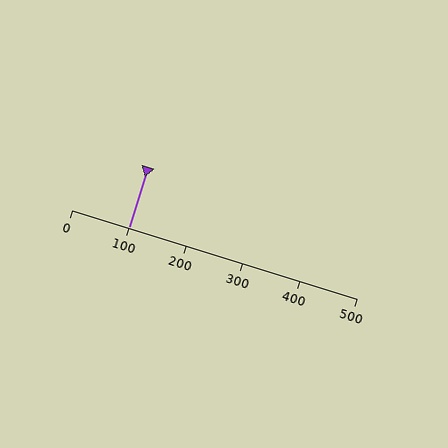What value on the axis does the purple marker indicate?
The marker indicates approximately 100.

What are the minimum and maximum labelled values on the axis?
The axis runs from 0 to 500.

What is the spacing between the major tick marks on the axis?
The major ticks are spaced 100 apart.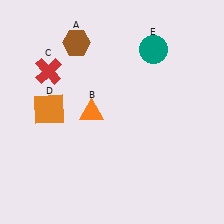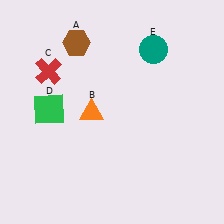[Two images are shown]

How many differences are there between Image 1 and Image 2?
There is 1 difference between the two images.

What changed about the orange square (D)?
In Image 1, D is orange. In Image 2, it changed to green.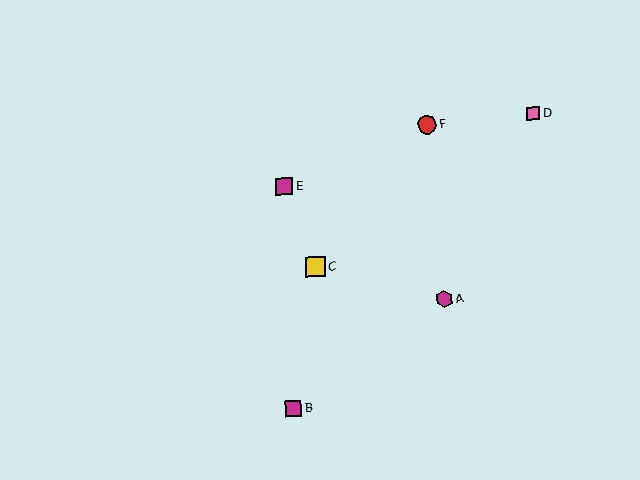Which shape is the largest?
The yellow square (labeled C) is the largest.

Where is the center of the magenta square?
The center of the magenta square is at (284, 187).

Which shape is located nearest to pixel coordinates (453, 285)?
The magenta hexagon (labeled A) at (444, 299) is nearest to that location.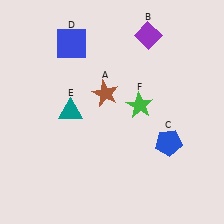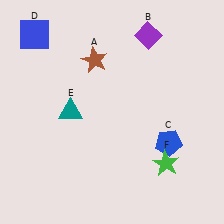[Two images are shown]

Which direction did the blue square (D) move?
The blue square (D) moved left.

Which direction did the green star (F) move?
The green star (F) moved down.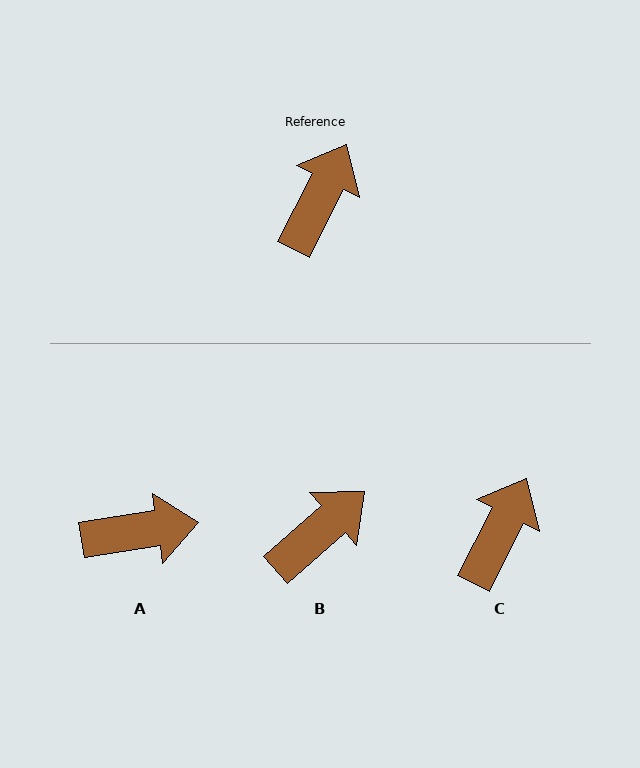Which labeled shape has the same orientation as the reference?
C.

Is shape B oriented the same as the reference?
No, it is off by about 22 degrees.